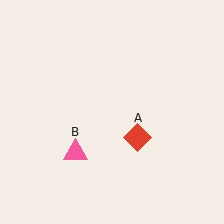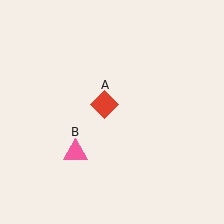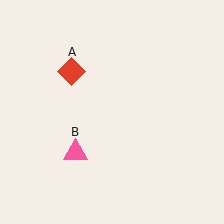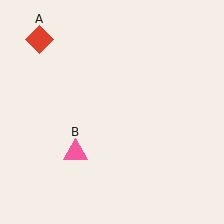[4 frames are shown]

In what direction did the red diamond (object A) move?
The red diamond (object A) moved up and to the left.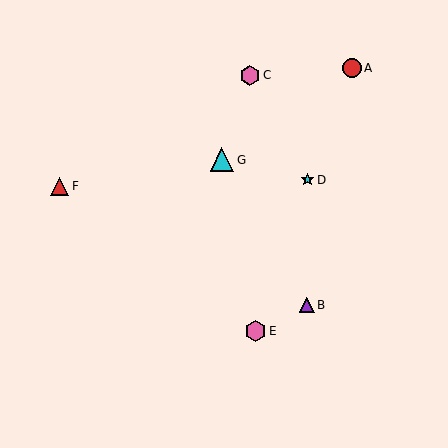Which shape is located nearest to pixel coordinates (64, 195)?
The red triangle (labeled F) at (60, 186) is nearest to that location.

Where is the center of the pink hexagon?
The center of the pink hexagon is at (250, 75).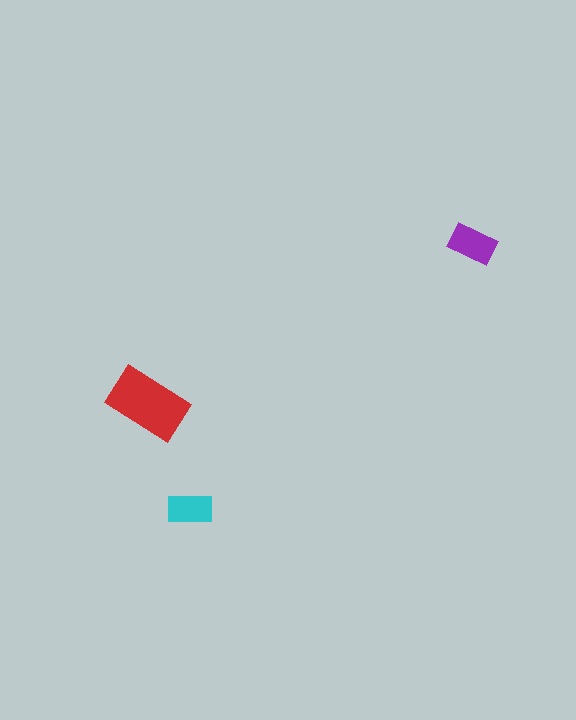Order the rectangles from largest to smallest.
the red one, the purple one, the cyan one.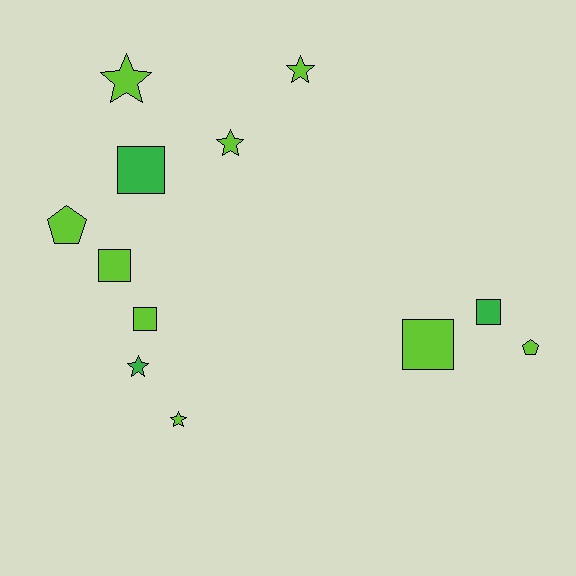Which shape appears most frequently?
Square, with 5 objects.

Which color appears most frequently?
Lime, with 9 objects.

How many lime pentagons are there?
There are 2 lime pentagons.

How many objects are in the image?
There are 12 objects.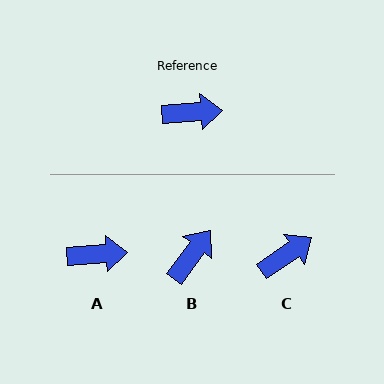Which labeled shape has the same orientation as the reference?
A.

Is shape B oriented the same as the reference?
No, it is off by about 50 degrees.